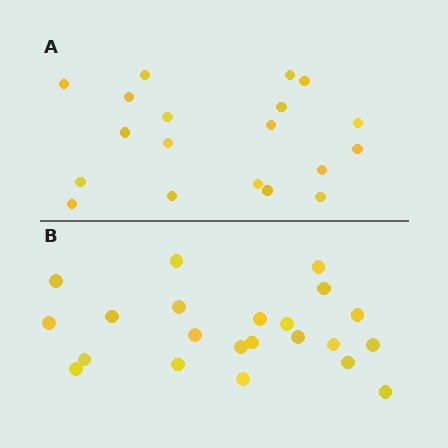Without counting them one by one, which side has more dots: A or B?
Region B (the bottom region) has more dots.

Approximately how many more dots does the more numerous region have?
Region B has just a few more — roughly 2 or 3 more dots than region A.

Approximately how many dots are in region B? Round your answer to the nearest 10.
About 20 dots. (The exact count is 22, which rounds to 20.)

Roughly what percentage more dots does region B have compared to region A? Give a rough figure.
About 15% more.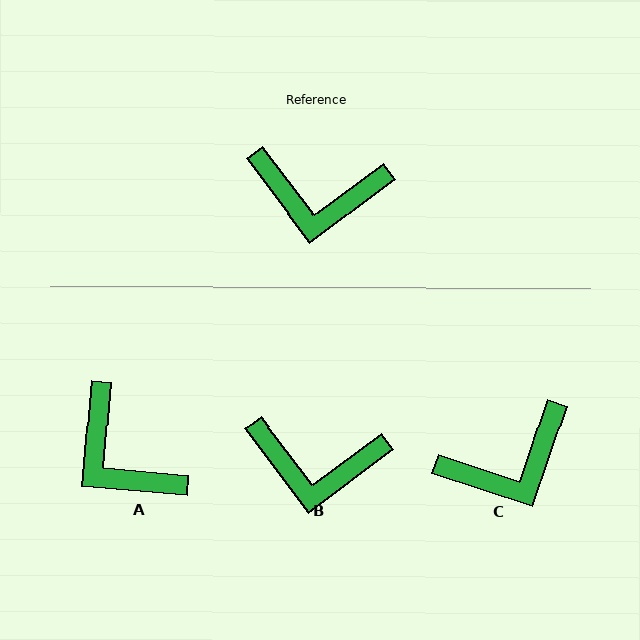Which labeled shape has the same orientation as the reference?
B.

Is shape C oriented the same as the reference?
No, it is off by about 35 degrees.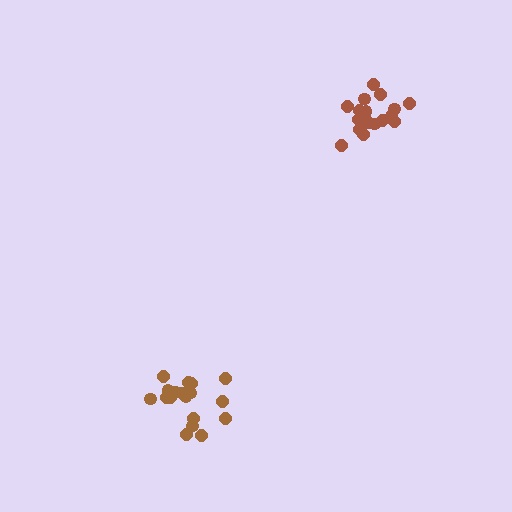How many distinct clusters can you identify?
There are 2 distinct clusters.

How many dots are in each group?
Group 1: 18 dots, Group 2: 17 dots (35 total).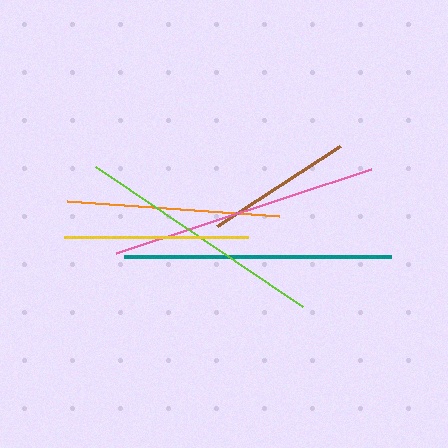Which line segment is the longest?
The pink line is the longest at approximately 268 pixels.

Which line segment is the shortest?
The brown line is the shortest at approximately 148 pixels.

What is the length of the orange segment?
The orange segment is approximately 213 pixels long.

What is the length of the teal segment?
The teal segment is approximately 266 pixels long.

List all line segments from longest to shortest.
From longest to shortest: pink, teal, lime, orange, yellow, brown.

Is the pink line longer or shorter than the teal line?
The pink line is longer than the teal line.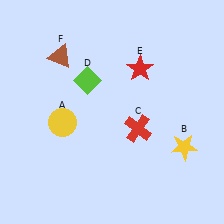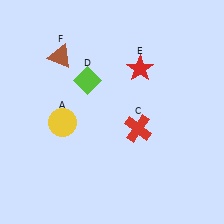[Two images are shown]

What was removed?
The yellow star (B) was removed in Image 2.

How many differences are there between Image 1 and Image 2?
There is 1 difference between the two images.